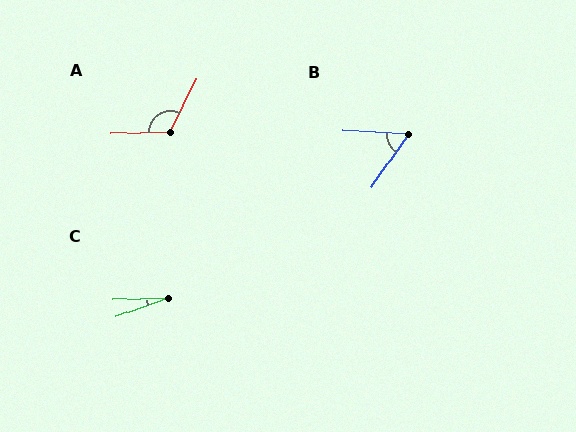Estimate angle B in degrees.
Approximately 59 degrees.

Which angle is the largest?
A, at approximately 119 degrees.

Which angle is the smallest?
C, at approximately 18 degrees.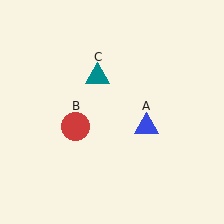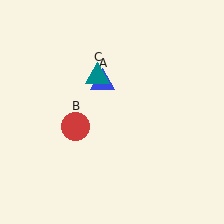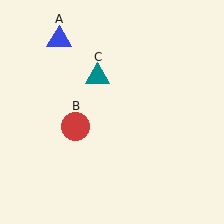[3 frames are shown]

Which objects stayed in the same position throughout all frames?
Red circle (object B) and teal triangle (object C) remained stationary.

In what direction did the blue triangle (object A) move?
The blue triangle (object A) moved up and to the left.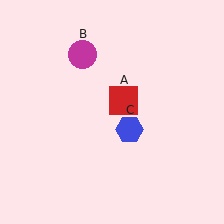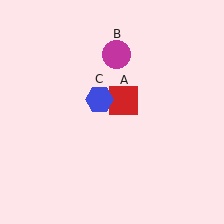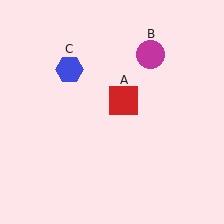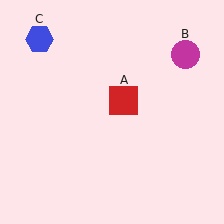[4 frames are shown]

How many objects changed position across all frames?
2 objects changed position: magenta circle (object B), blue hexagon (object C).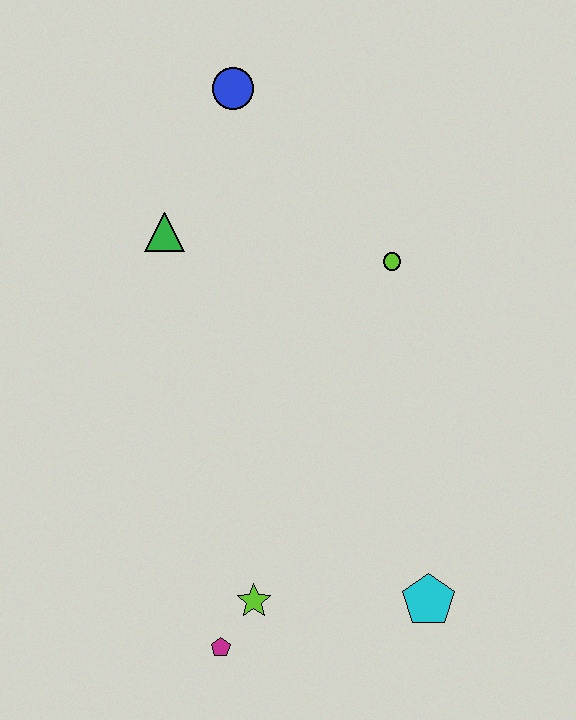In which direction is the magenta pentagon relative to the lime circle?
The magenta pentagon is below the lime circle.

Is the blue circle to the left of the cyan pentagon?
Yes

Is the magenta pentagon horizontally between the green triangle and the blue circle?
Yes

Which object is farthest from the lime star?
The blue circle is farthest from the lime star.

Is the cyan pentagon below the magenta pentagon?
No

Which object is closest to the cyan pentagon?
The lime star is closest to the cyan pentagon.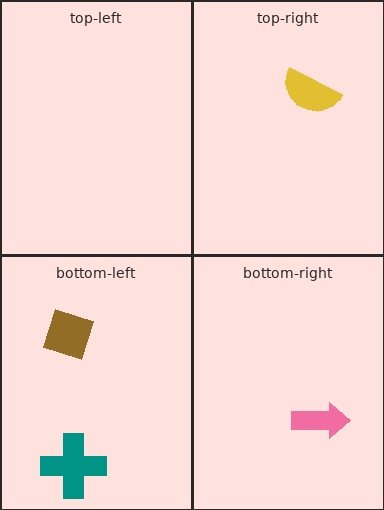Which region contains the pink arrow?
The bottom-right region.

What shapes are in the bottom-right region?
The pink arrow.